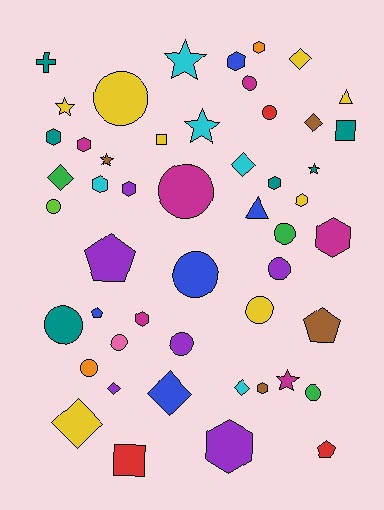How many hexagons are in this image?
There are 12 hexagons.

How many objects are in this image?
There are 50 objects.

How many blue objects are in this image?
There are 5 blue objects.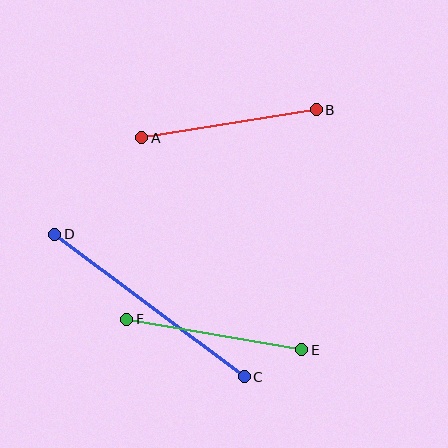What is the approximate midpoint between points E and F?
The midpoint is at approximately (214, 335) pixels.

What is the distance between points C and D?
The distance is approximately 237 pixels.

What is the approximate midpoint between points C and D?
The midpoint is at approximately (150, 306) pixels.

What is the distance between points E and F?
The distance is approximately 178 pixels.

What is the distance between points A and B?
The distance is approximately 176 pixels.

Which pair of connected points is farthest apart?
Points C and D are farthest apart.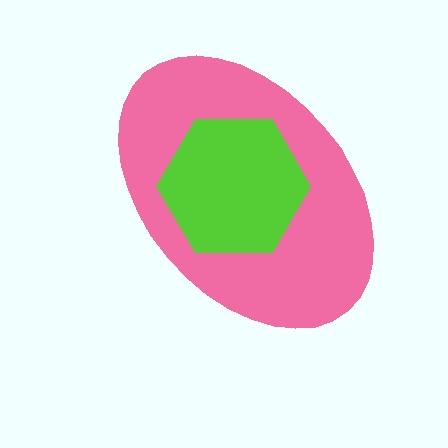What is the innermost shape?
The lime hexagon.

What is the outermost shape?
The pink ellipse.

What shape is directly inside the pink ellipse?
The lime hexagon.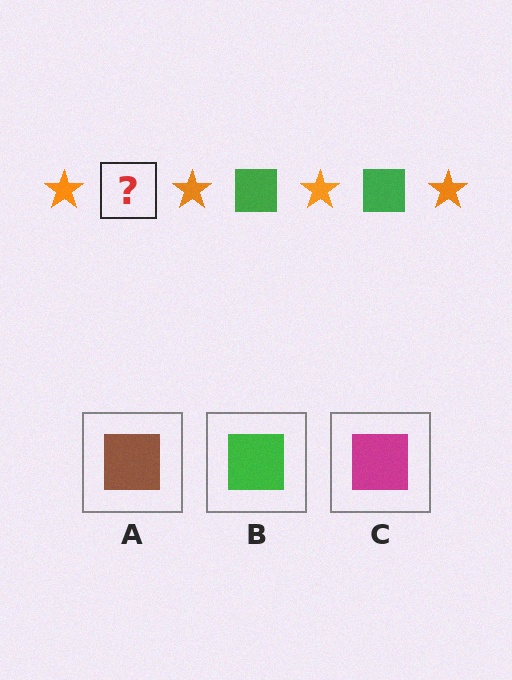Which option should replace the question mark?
Option B.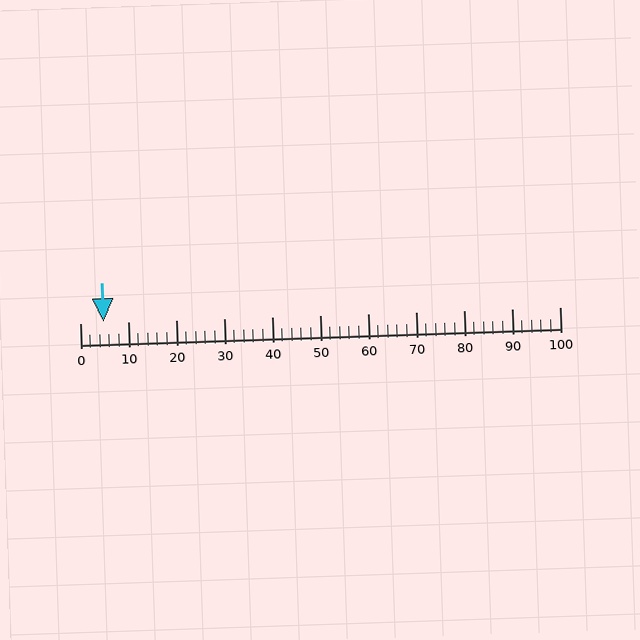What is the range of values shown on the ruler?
The ruler shows values from 0 to 100.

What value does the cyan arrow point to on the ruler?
The cyan arrow points to approximately 5.